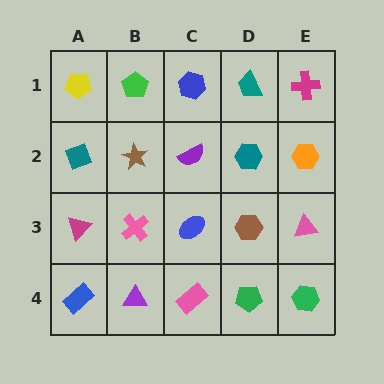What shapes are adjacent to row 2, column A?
A yellow pentagon (row 1, column A), a magenta triangle (row 3, column A), a brown star (row 2, column B).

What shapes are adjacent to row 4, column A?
A magenta triangle (row 3, column A), a purple triangle (row 4, column B).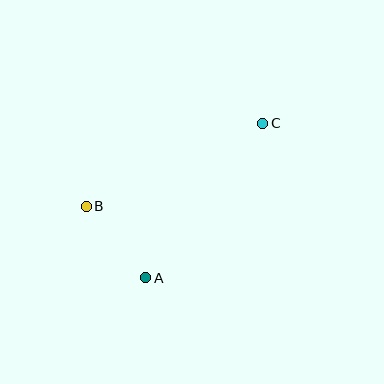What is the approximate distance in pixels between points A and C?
The distance between A and C is approximately 194 pixels.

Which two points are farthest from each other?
Points B and C are farthest from each other.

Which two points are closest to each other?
Points A and B are closest to each other.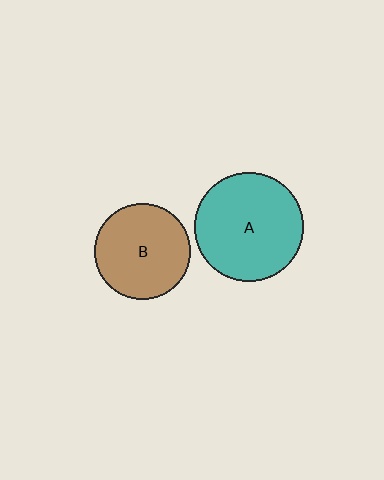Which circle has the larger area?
Circle A (teal).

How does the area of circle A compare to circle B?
Approximately 1.3 times.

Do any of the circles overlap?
No, none of the circles overlap.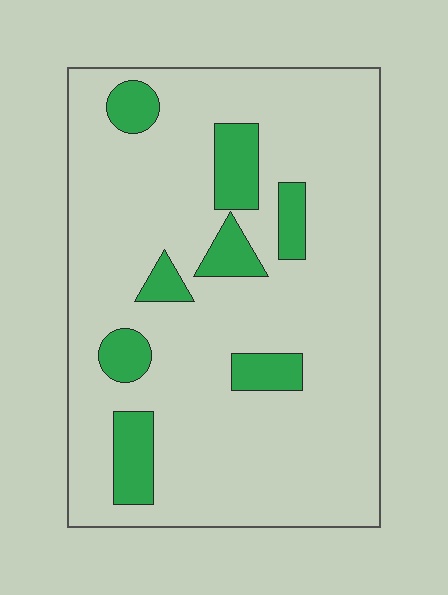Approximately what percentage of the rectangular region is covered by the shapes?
Approximately 15%.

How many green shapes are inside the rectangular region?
8.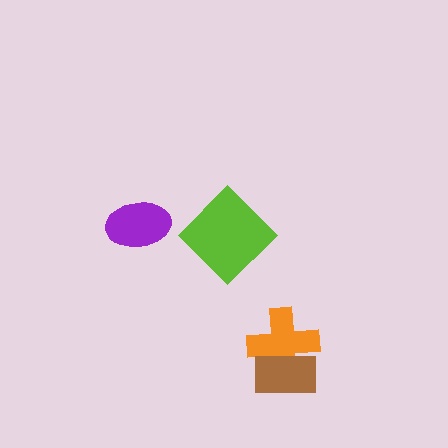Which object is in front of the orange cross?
The brown rectangle is in front of the orange cross.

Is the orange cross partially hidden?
Yes, it is partially covered by another shape.